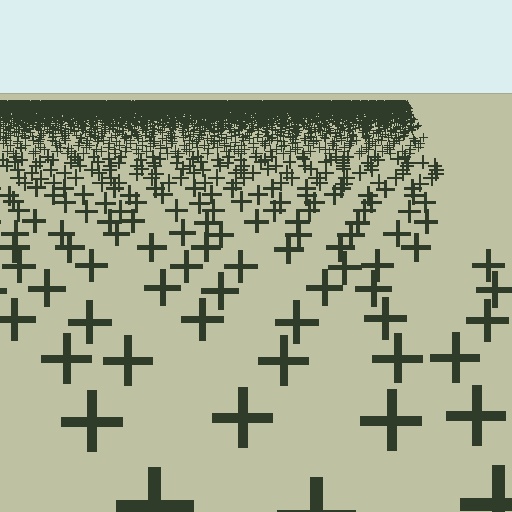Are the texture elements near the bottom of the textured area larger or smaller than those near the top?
Larger. Near the bottom, elements are closer to the viewer and appear at a bigger on-screen size.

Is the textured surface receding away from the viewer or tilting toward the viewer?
The surface is receding away from the viewer. Texture elements get smaller and denser toward the top.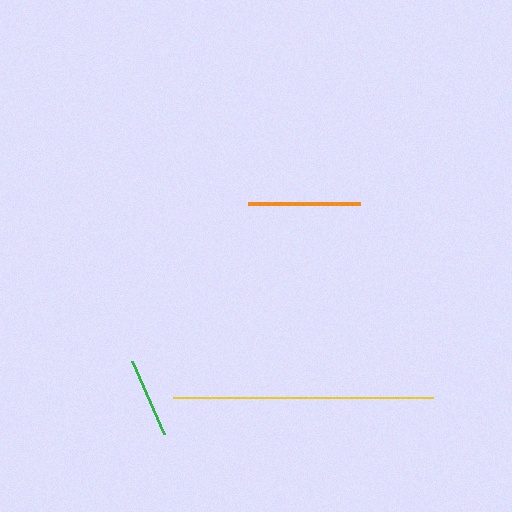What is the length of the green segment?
The green segment is approximately 80 pixels long.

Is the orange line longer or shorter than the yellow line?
The yellow line is longer than the orange line.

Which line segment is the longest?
The yellow line is the longest at approximately 260 pixels.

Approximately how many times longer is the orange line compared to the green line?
The orange line is approximately 1.4 times the length of the green line.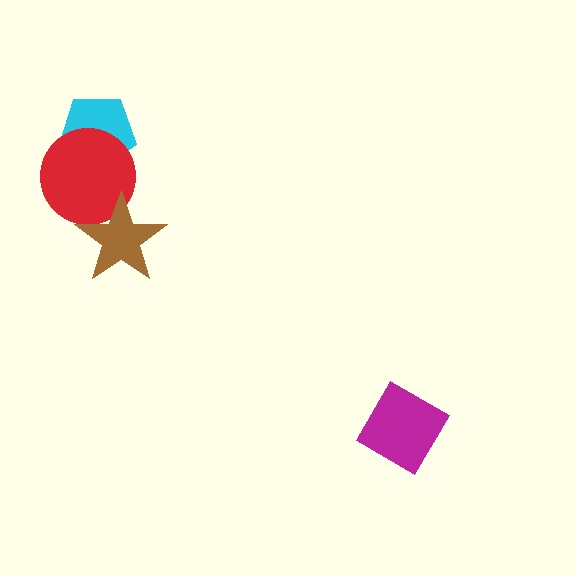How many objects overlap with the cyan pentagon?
1 object overlaps with the cyan pentagon.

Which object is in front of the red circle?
The brown star is in front of the red circle.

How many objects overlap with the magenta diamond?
0 objects overlap with the magenta diamond.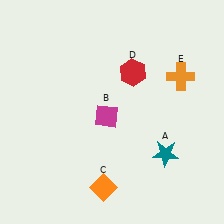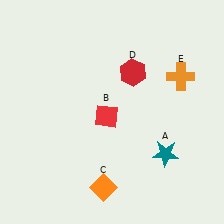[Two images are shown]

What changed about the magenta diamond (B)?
In Image 1, B is magenta. In Image 2, it changed to red.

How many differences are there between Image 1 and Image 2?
There is 1 difference between the two images.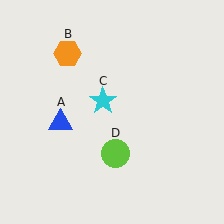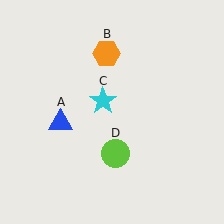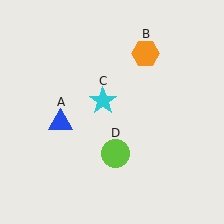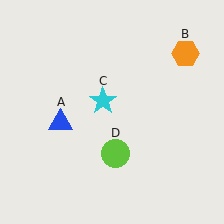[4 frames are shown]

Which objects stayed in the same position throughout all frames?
Blue triangle (object A) and cyan star (object C) and lime circle (object D) remained stationary.